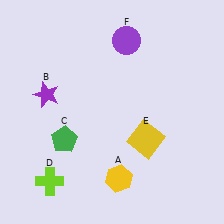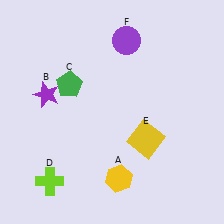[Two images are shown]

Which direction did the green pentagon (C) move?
The green pentagon (C) moved up.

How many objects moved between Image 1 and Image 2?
1 object moved between the two images.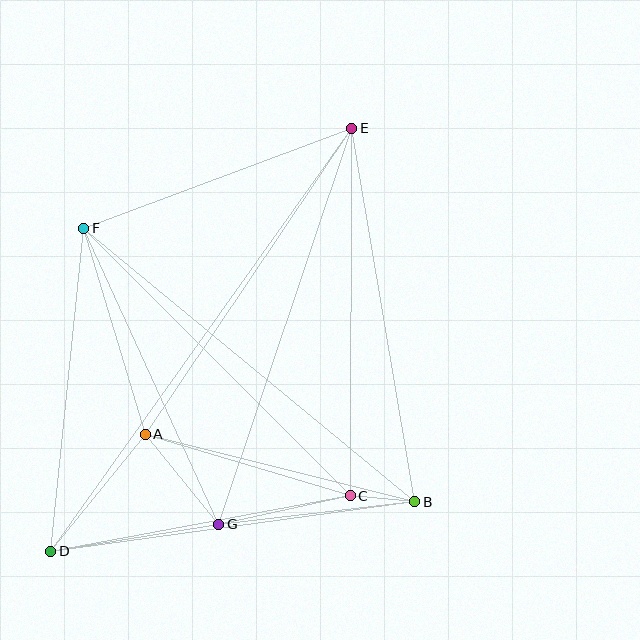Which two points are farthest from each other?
Points D and E are farthest from each other.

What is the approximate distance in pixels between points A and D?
The distance between A and D is approximately 150 pixels.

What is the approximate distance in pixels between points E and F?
The distance between E and F is approximately 286 pixels.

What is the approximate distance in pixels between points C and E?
The distance between C and E is approximately 368 pixels.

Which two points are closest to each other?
Points B and C are closest to each other.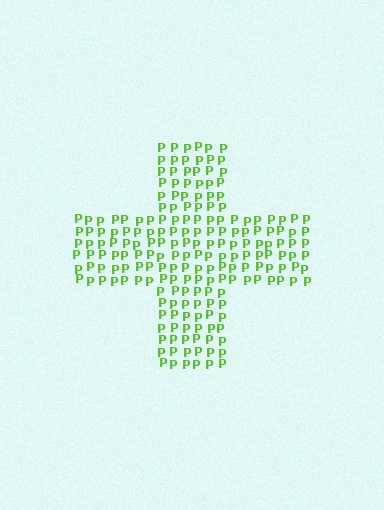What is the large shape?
The large shape is a cross.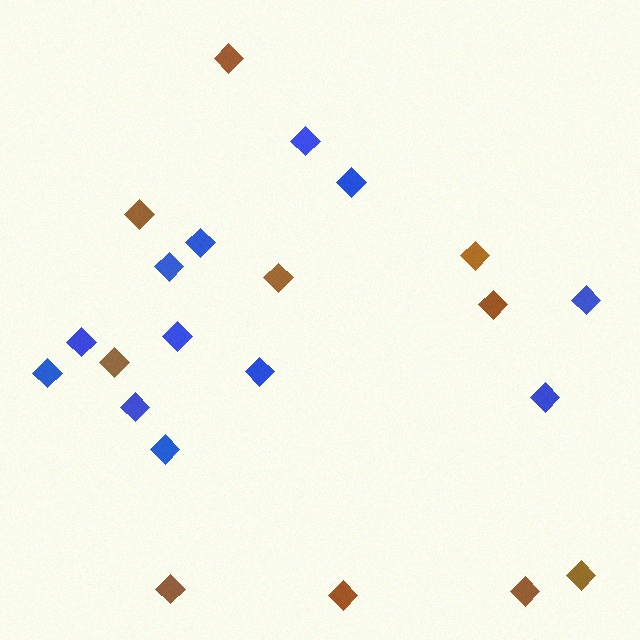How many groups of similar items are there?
There are 2 groups: one group of brown diamonds (10) and one group of blue diamonds (12).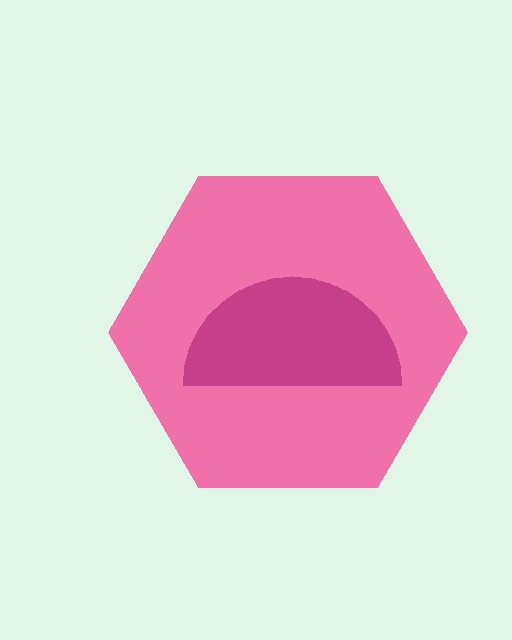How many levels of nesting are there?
2.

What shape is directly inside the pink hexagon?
The magenta semicircle.